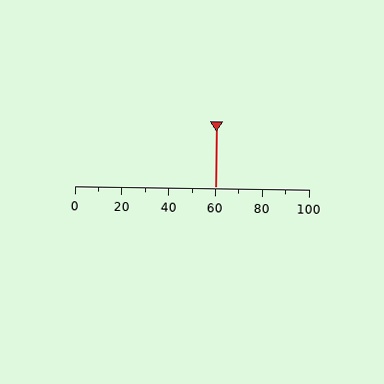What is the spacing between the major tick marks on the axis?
The major ticks are spaced 20 apart.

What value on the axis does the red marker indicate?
The marker indicates approximately 60.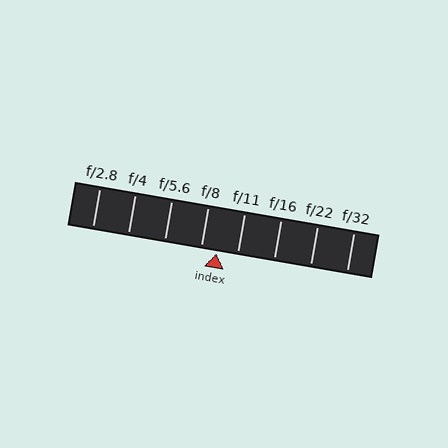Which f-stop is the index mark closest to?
The index mark is closest to f/8.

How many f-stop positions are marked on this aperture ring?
There are 8 f-stop positions marked.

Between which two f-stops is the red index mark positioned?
The index mark is between f/8 and f/11.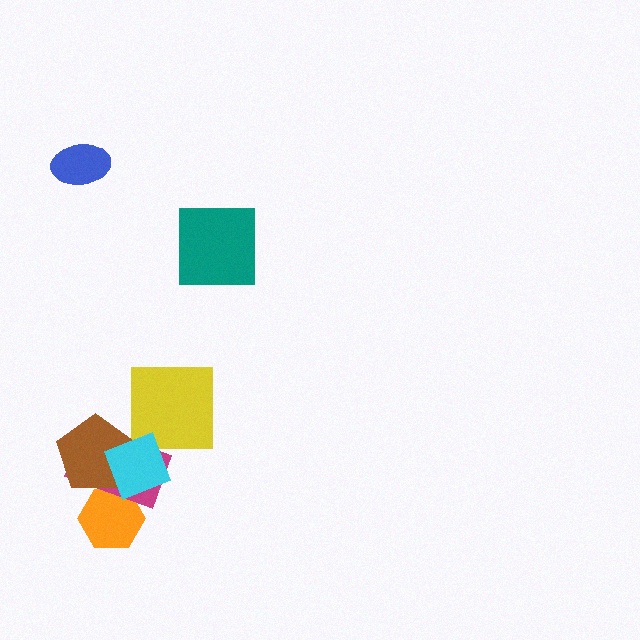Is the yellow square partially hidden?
Yes, it is partially covered by another shape.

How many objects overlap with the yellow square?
1 object overlaps with the yellow square.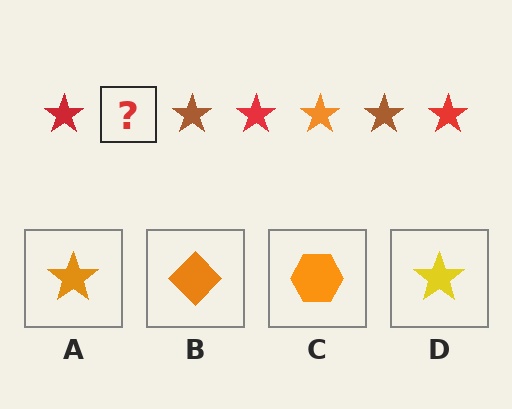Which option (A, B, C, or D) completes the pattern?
A.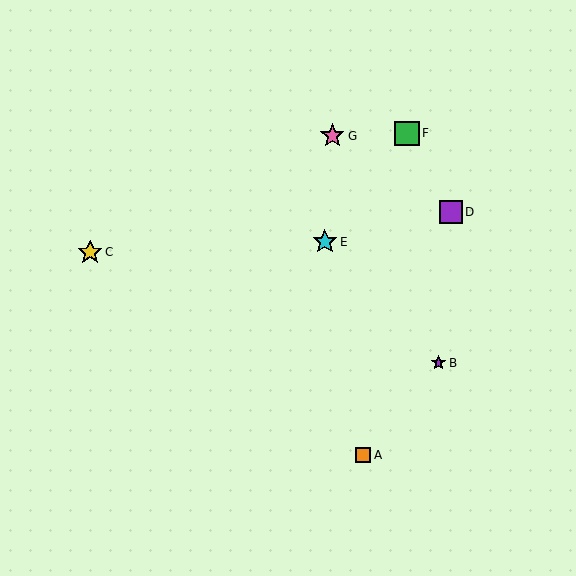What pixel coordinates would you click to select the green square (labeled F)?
Click at (407, 133) to select the green square F.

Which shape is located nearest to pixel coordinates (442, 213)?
The purple square (labeled D) at (451, 212) is nearest to that location.